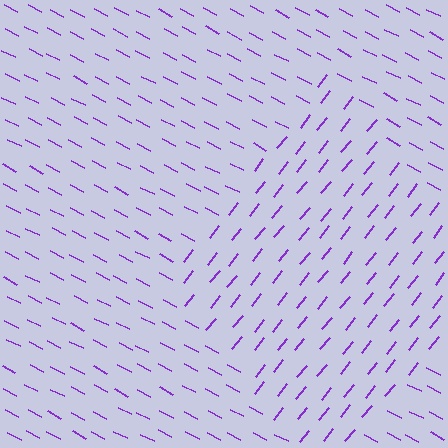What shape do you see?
I see a diamond.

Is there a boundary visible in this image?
Yes, there is a texture boundary formed by a change in line orientation.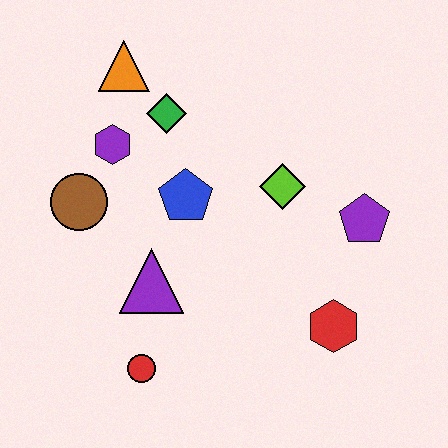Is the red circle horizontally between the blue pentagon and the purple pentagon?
No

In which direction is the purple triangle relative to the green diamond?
The purple triangle is below the green diamond.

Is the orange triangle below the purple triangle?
No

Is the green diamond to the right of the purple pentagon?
No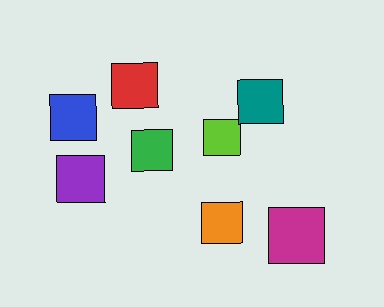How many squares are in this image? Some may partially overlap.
There are 8 squares.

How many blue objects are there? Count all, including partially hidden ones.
There is 1 blue object.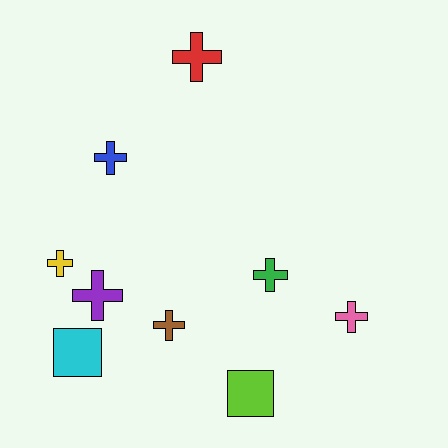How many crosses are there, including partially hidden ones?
There are 7 crosses.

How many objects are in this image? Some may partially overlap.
There are 9 objects.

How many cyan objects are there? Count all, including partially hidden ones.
There is 1 cyan object.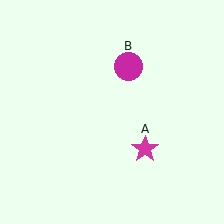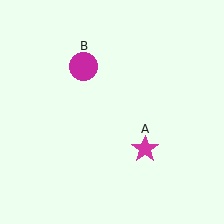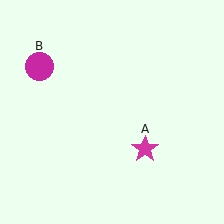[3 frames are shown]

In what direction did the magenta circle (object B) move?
The magenta circle (object B) moved left.